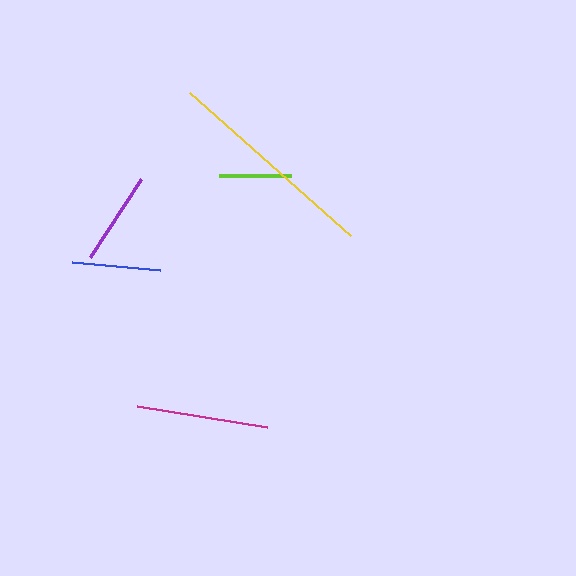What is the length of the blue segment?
The blue segment is approximately 89 pixels long.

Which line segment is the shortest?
The lime line is the shortest at approximately 71 pixels.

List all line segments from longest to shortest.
From longest to shortest: yellow, magenta, purple, blue, lime.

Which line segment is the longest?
The yellow line is the longest at approximately 215 pixels.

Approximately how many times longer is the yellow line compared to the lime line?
The yellow line is approximately 3.0 times the length of the lime line.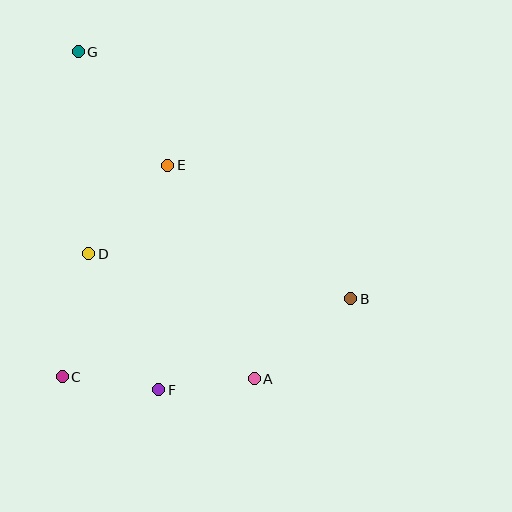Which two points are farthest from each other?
Points A and G are farthest from each other.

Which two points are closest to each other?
Points A and F are closest to each other.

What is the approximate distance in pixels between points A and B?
The distance between A and B is approximately 125 pixels.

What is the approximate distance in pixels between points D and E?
The distance between D and E is approximately 119 pixels.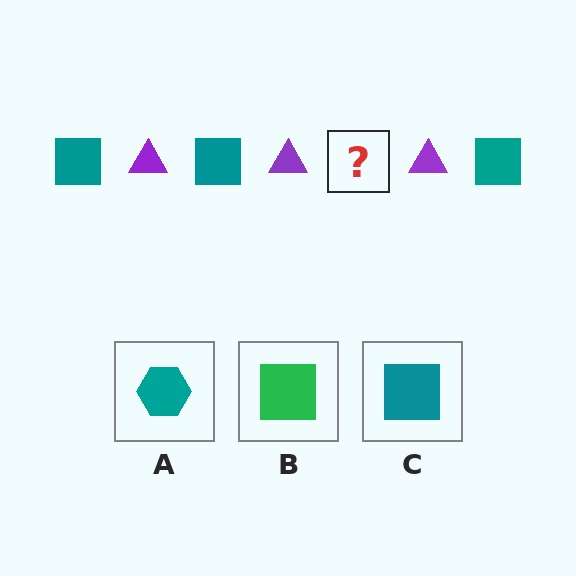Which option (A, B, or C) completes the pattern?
C.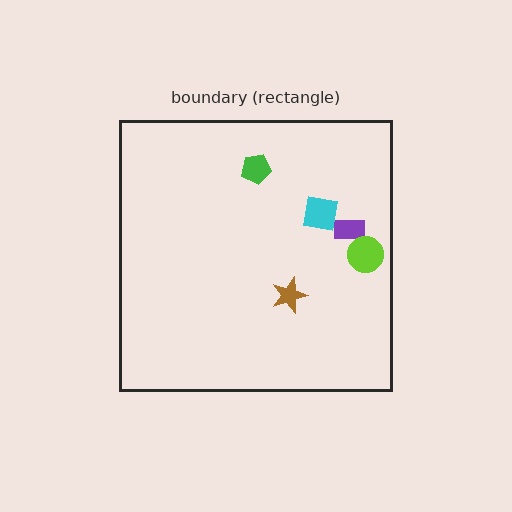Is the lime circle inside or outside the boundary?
Inside.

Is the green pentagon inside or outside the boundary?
Inside.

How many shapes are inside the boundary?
5 inside, 0 outside.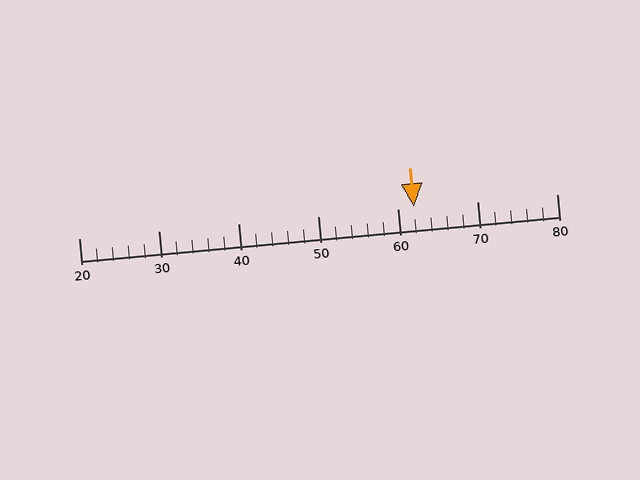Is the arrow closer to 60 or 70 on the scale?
The arrow is closer to 60.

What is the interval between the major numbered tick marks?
The major tick marks are spaced 10 units apart.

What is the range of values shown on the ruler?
The ruler shows values from 20 to 80.